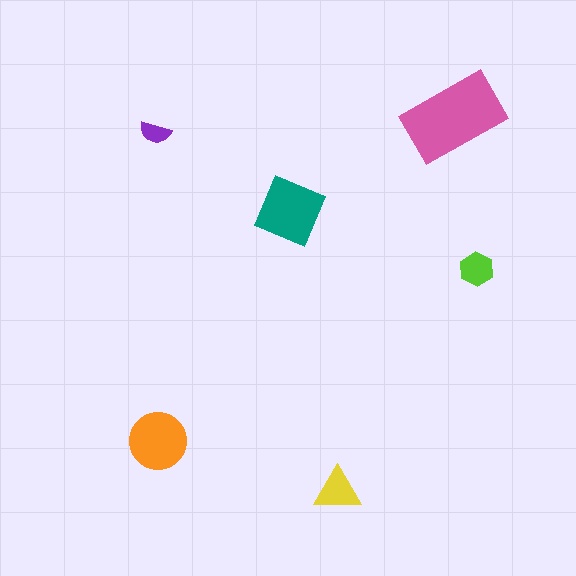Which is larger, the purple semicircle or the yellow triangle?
The yellow triangle.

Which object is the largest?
The pink rectangle.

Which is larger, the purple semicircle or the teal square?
The teal square.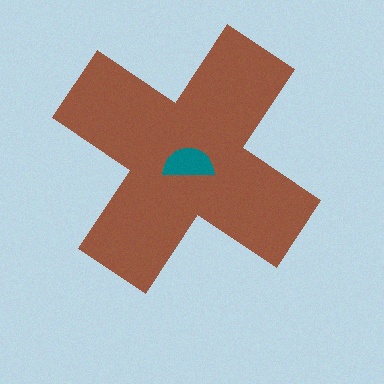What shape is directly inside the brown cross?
The teal semicircle.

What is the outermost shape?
The brown cross.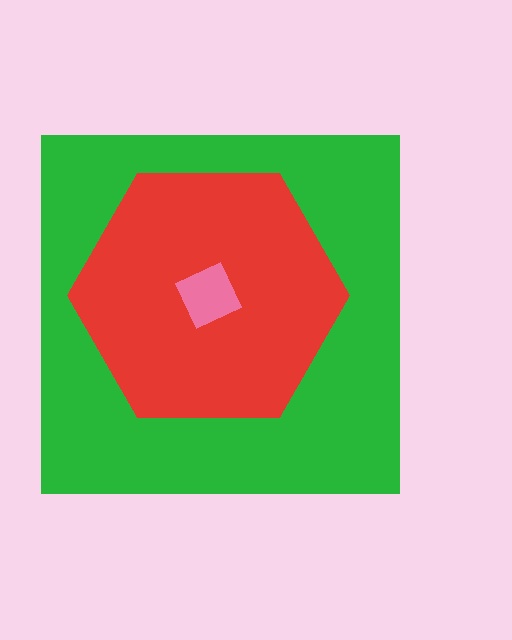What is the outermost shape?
The green square.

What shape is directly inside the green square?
The red hexagon.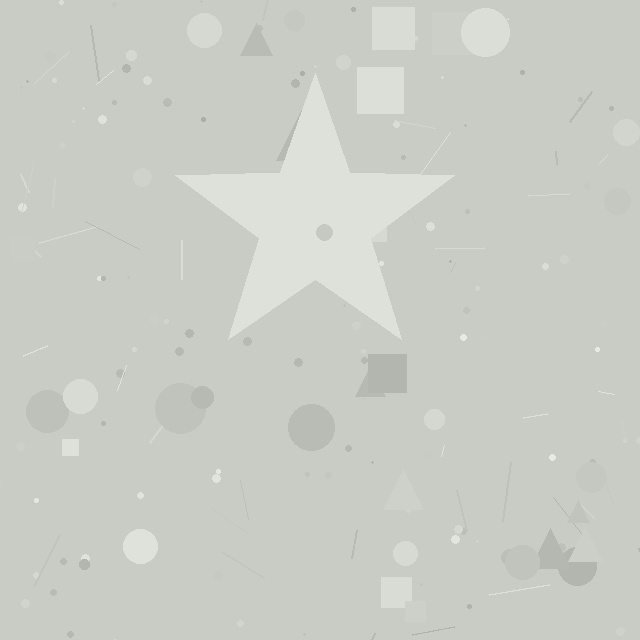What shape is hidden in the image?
A star is hidden in the image.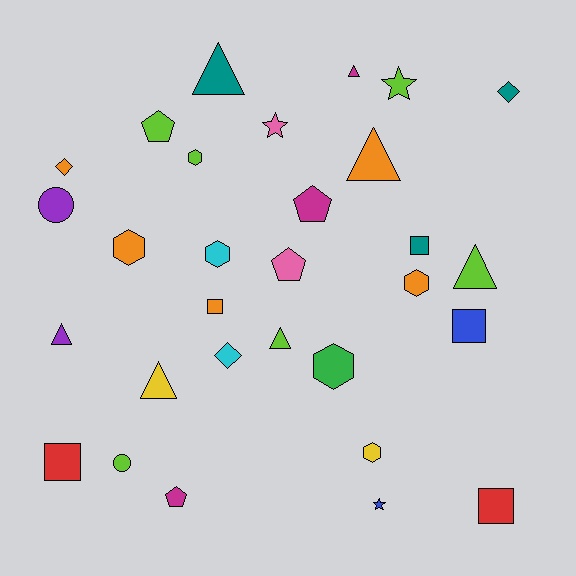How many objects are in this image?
There are 30 objects.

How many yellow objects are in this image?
There are 2 yellow objects.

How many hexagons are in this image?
There are 6 hexagons.